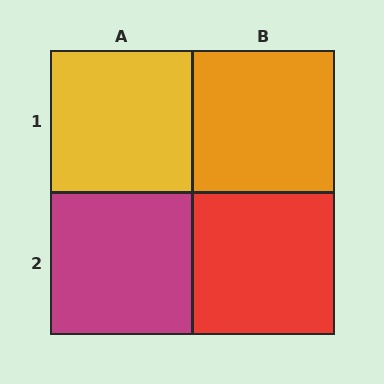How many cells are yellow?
1 cell is yellow.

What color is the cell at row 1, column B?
Orange.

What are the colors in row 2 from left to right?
Magenta, red.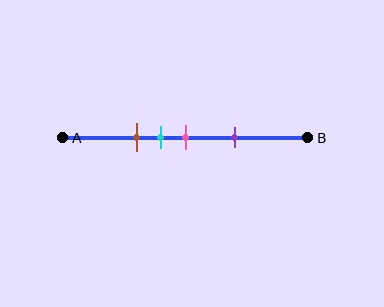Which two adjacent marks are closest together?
The cyan and pink marks are the closest adjacent pair.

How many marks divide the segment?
There are 4 marks dividing the segment.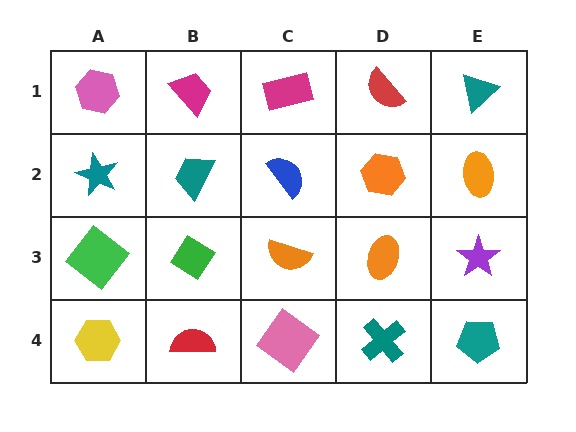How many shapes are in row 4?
5 shapes.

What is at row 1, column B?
A magenta trapezoid.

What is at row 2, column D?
An orange hexagon.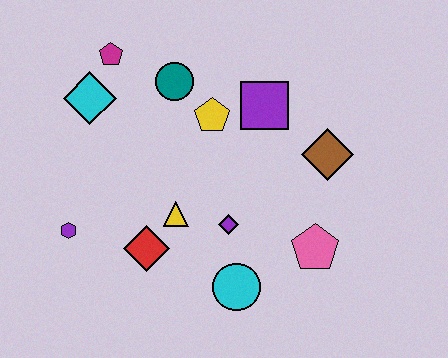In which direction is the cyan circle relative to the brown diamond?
The cyan circle is below the brown diamond.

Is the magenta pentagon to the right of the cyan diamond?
Yes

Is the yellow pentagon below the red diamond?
No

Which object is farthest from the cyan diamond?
The pink pentagon is farthest from the cyan diamond.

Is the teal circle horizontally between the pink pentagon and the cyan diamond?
Yes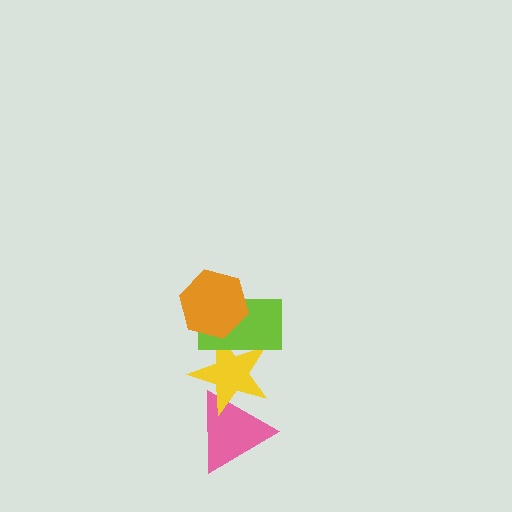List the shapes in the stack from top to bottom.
From top to bottom: the orange hexagon, the lime rectangle, the yellow star, the pink triangle.